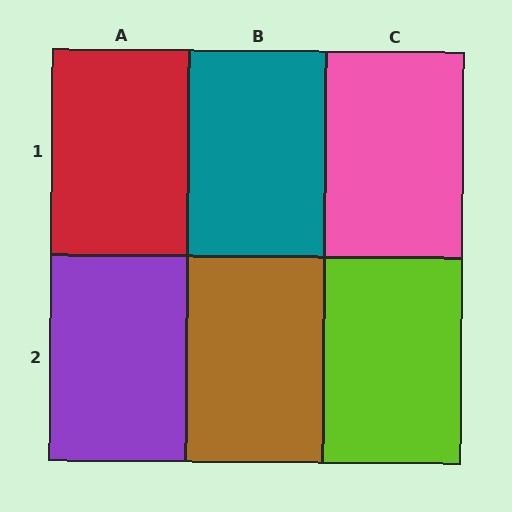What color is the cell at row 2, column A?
Purple.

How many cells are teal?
1 cell is teal.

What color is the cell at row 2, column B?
Brown.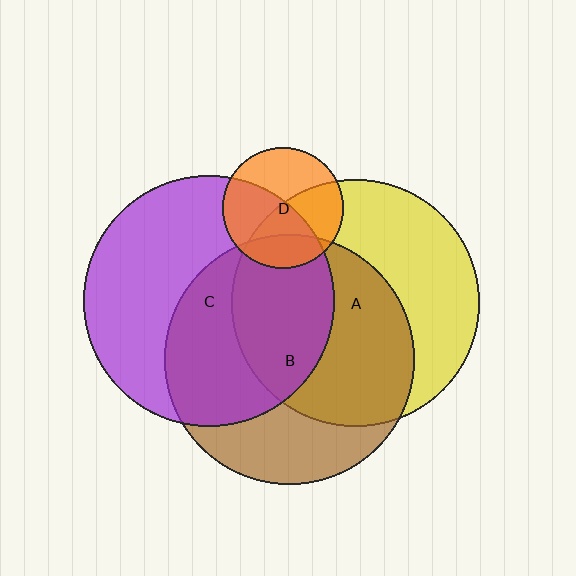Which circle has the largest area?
Circle C (purple).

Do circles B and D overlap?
Yes.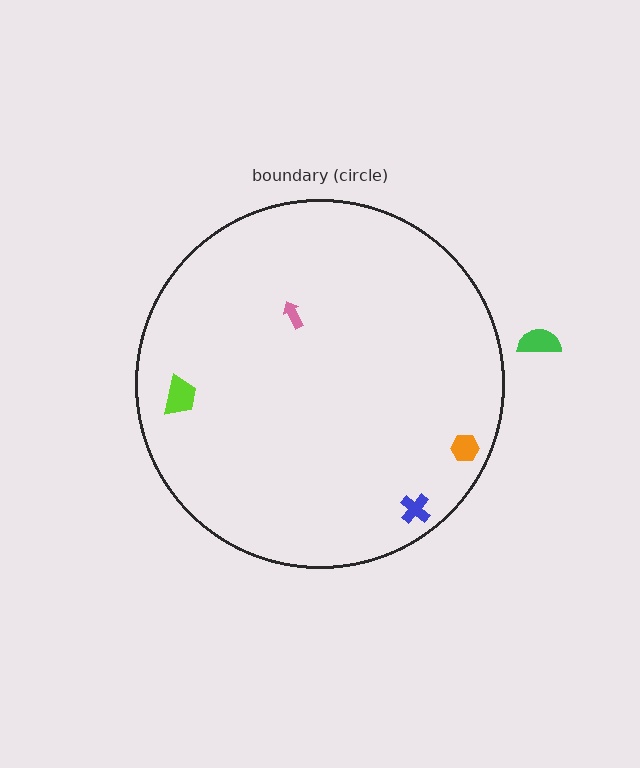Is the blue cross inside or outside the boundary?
Inside.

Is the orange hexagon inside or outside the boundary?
Inside.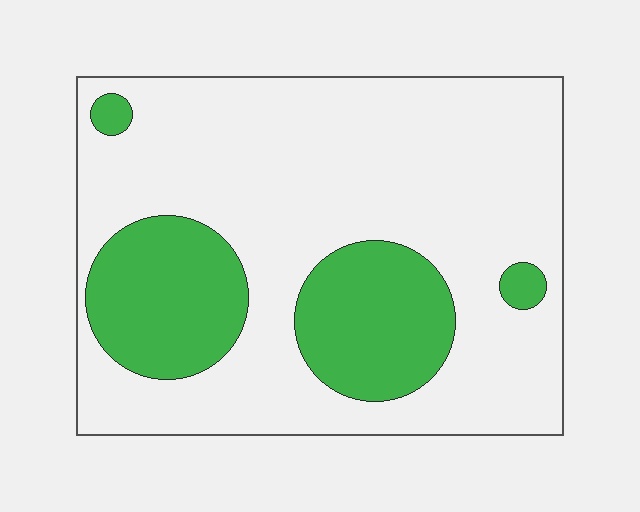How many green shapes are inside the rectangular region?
4.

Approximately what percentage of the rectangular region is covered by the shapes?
Approximately 25%.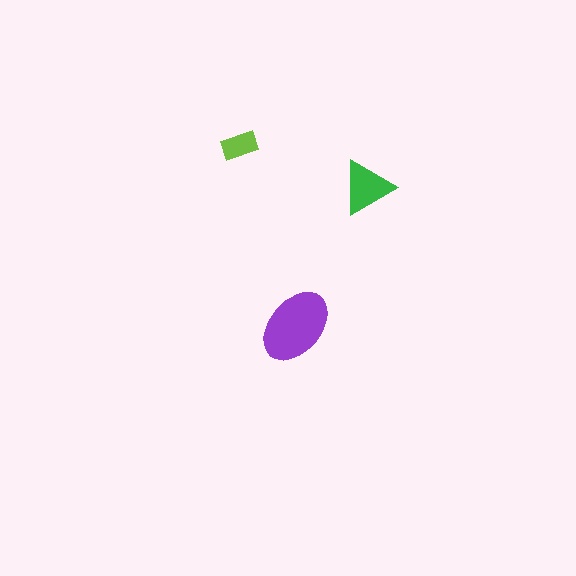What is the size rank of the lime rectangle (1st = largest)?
3rd.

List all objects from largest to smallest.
The purple ellipse, the green triangle, the lime rectangle.